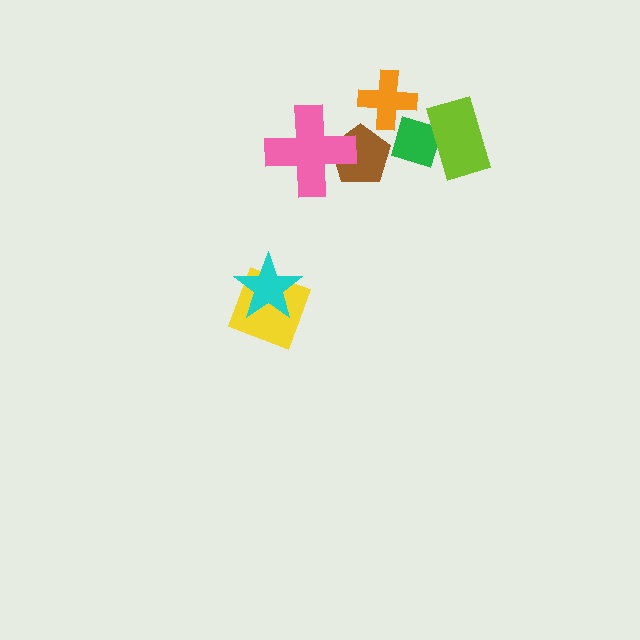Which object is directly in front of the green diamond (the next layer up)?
The orange cross is directly in front of the green diamond.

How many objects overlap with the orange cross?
1 object overlaps with the orange cross.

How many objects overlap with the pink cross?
1 object overlaps with the pink cross.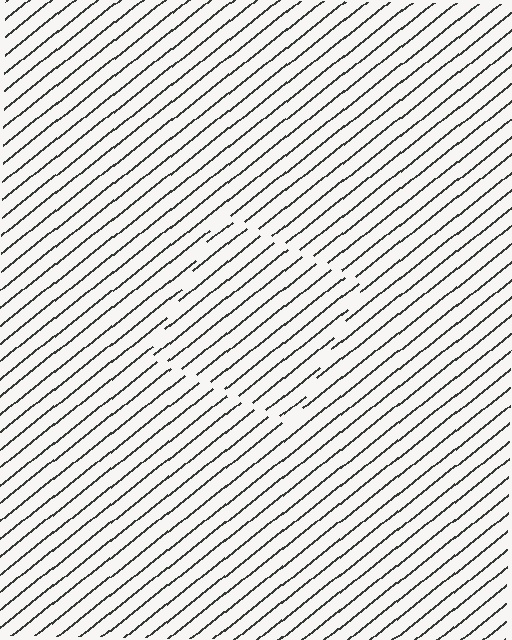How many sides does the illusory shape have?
4 sides — the line-ends trace a square.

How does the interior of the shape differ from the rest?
The interior of the shape contains the same grating, shifted by half a period — the contour is defined by the phase discontinuity where line-ends from the inner and outer gratings abut.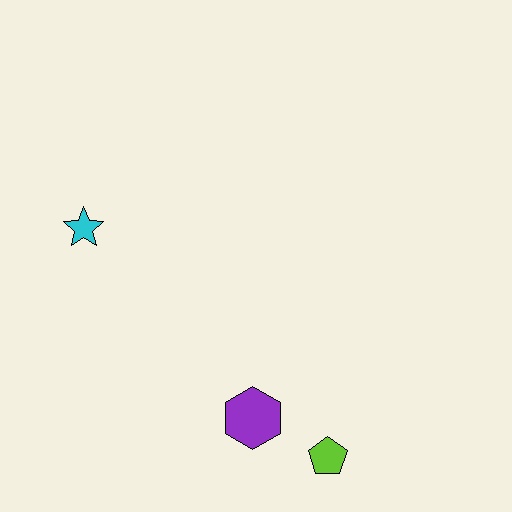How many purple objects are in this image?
There is 1 purple object.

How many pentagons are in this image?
There is 1 pentagon.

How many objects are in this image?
There are 3 objects.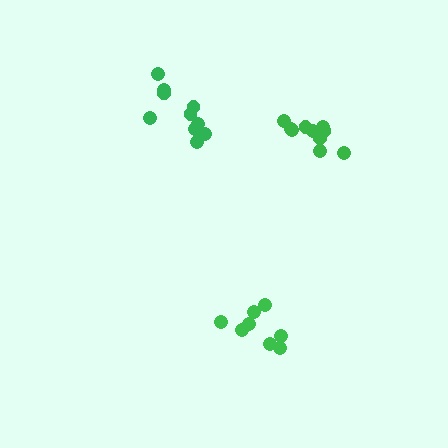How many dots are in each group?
Group 1: 8 dots, Group 2: 10 dots, Group 3: 11 dots (29 total).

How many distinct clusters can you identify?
There are 3 distinct clusters.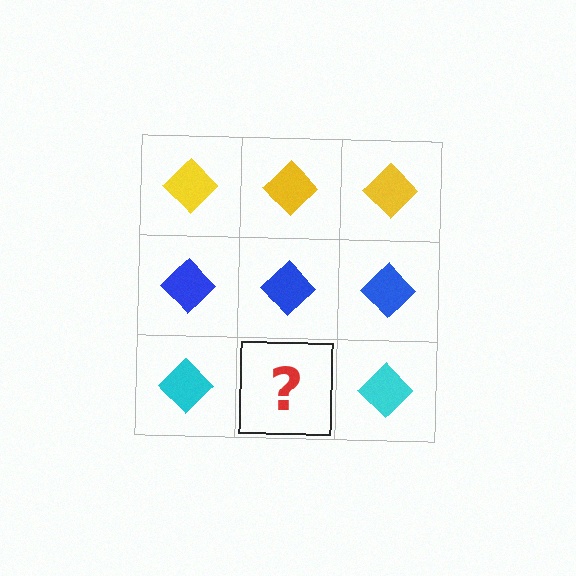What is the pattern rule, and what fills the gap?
The rule is that each row has a consistent color. The gap should be filled with a cyan diamond.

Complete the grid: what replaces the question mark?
The question mark should be replaced with a cyan diamond.